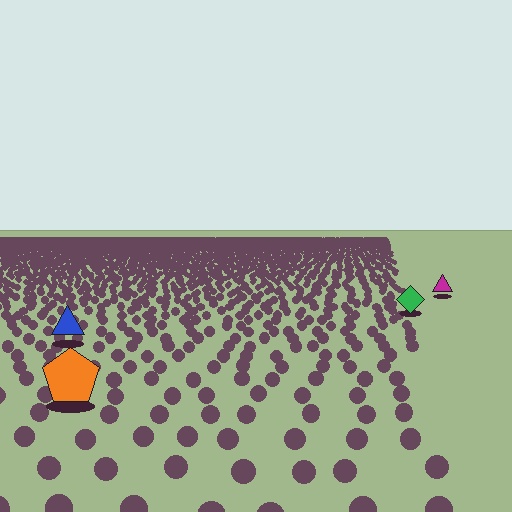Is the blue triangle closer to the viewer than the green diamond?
Yes. The blue triangle is closer — you can tell from the texture gradient: the ground texture is coarser near it.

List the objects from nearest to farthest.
From nearest to farthest: the orange pentagon, the blue triangle, the green diamond, the magenta triangle.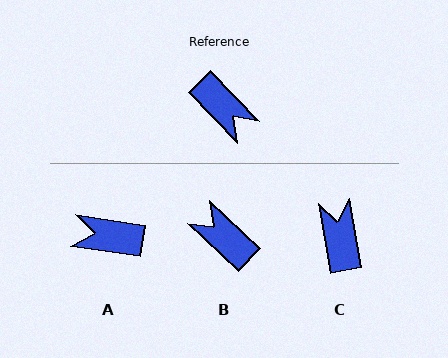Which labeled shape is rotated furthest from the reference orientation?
B, about 177 degrees away.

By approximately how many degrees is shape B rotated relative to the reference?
Approximately 177 degrees clockwise.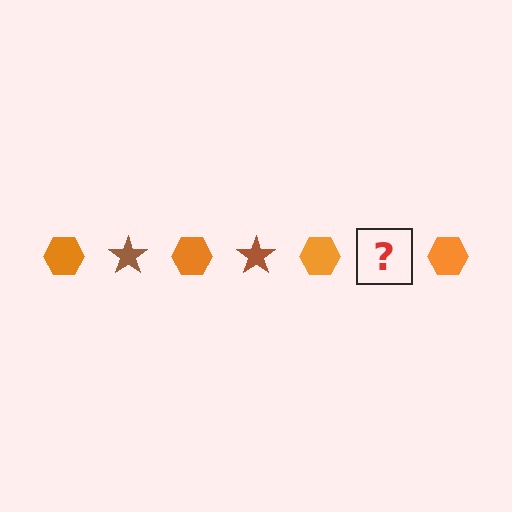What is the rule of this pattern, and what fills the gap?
The rule is that the pattern alternates between orange hexagon and brown star. The gap should be filled with a brown star.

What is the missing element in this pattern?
The missing element is a brown star.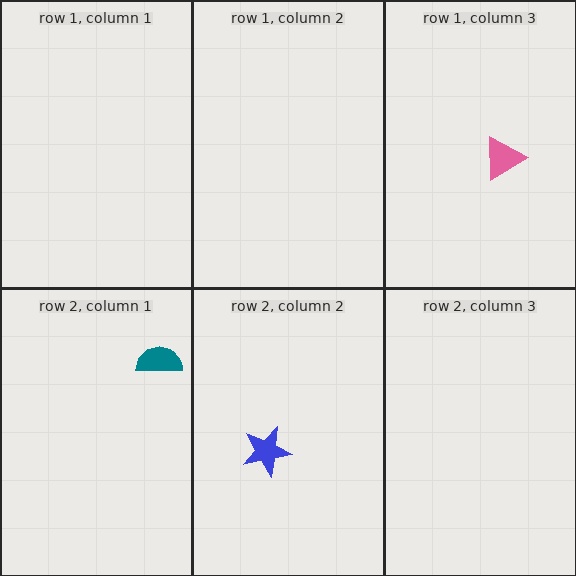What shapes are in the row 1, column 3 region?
The pink triangle.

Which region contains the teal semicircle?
The row 2, column 1 region.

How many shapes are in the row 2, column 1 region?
1.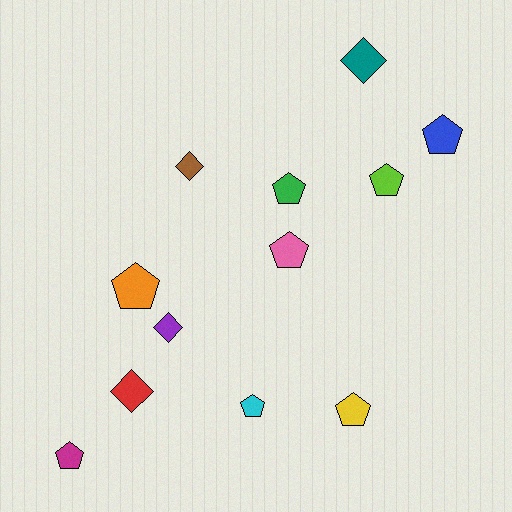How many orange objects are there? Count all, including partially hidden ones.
There is 1 orange object.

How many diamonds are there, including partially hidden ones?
There are 4 diamonds.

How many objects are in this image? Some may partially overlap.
There are 12 objects.